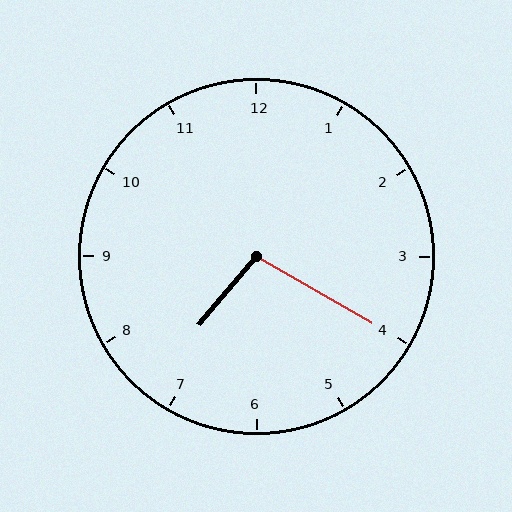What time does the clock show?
7:20.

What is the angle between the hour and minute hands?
Approximately 100 degrees.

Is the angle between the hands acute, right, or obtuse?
It is obtuse.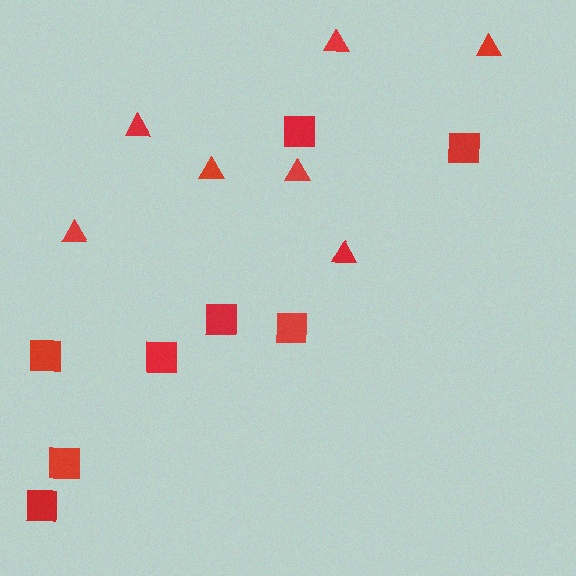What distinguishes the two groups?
There are 2 groups: one group of squares (8) and one group of triangles (7).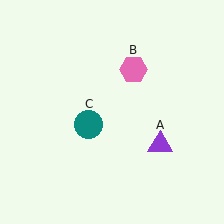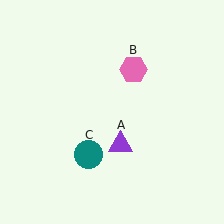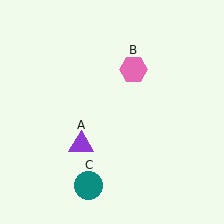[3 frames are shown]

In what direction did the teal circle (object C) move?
The teal circle (object C) moved down.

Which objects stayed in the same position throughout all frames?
Pink hexagon (object B) remained stationary.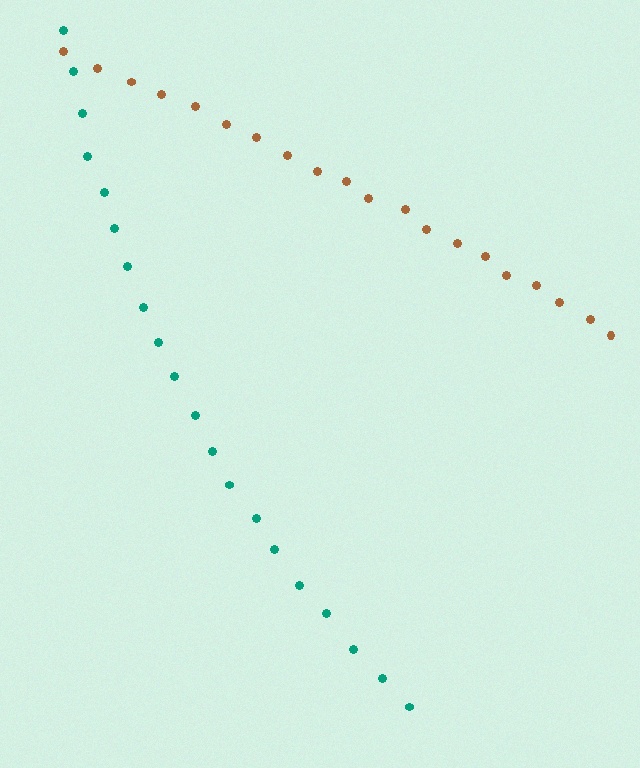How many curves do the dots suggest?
There are 2 distinct paths.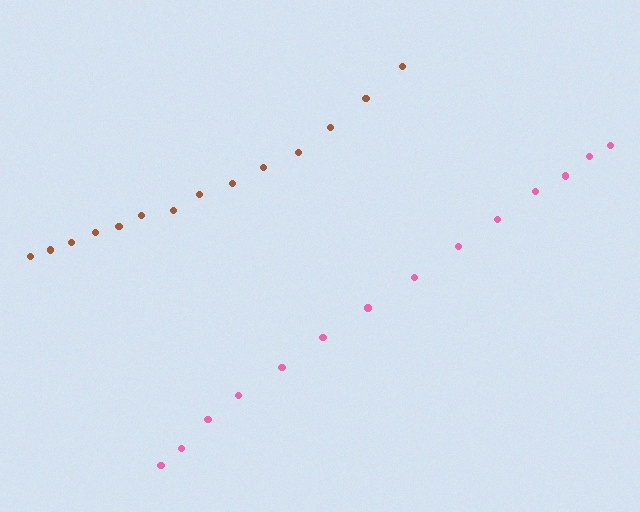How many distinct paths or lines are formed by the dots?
There are 2 distinct paths.